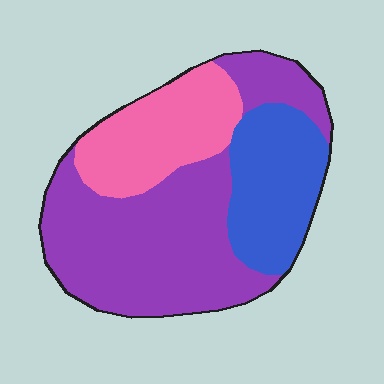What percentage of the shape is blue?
Blue covers about 25% of the shape.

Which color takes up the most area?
Purple, at roughly 55%.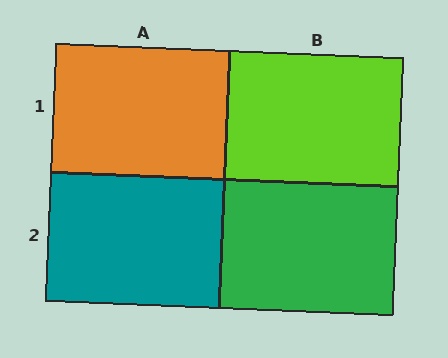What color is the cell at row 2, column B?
Green.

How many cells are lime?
1 cell is lime.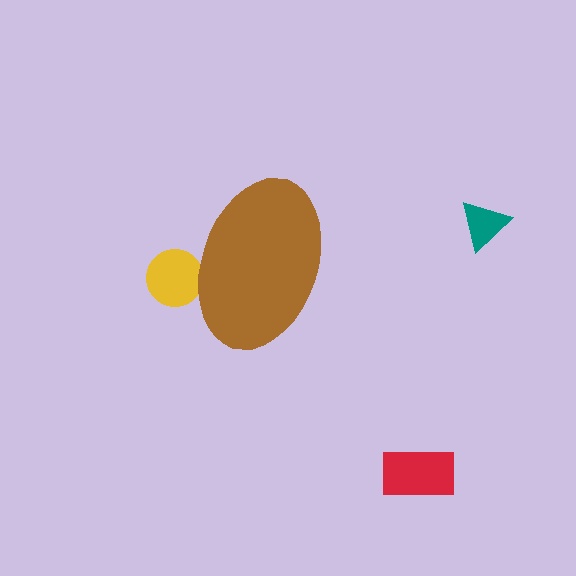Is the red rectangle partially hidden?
No, the red rectangle is fully visible.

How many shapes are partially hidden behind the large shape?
1 shape is partially hidden.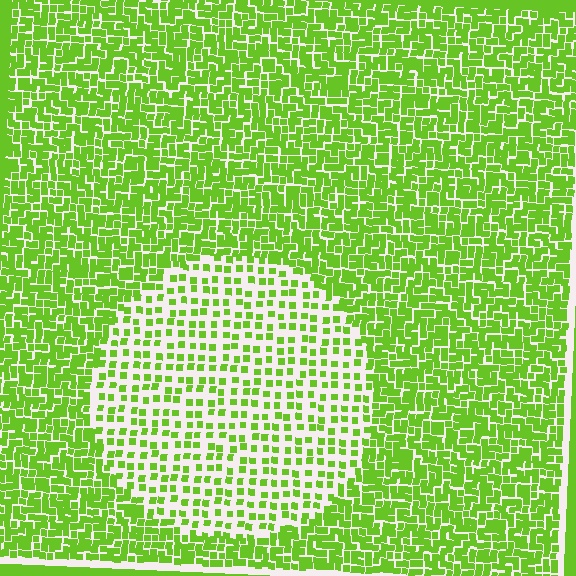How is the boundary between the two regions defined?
The boundary is defined by a change in element density (approximately 2.3x ratio). All elements are the same color, size, and shape.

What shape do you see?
I see a circle.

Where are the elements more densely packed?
The elements are more densely packed outside the circle boundary.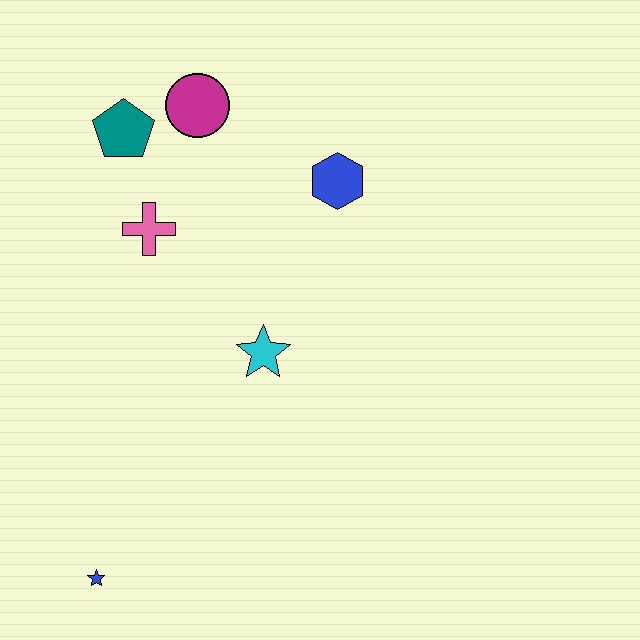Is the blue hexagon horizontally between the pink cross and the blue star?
No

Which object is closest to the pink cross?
The teal pentagon is closest to the pink cross.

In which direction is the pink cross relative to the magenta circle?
The pink cross is below the magenta circle.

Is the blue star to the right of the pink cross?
No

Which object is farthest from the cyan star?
The blue star is farthest from the cyan star.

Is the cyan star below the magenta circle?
Yes